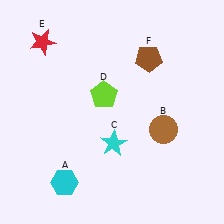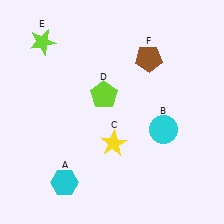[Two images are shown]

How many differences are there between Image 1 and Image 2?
There are 3 differences between the two images.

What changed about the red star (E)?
In Image 1, E is red. In Image 2, it changed to lime.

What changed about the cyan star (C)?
In Image 1, C is cyan. In Image 2, it changed to yellow.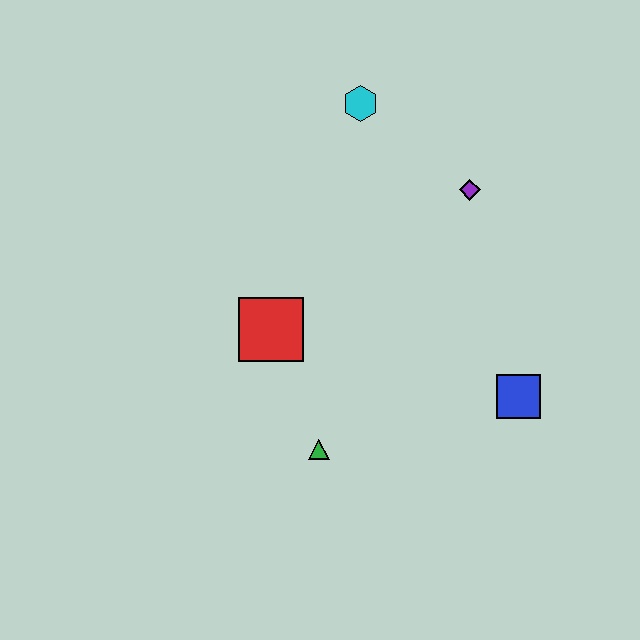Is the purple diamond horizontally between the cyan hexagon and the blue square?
Yes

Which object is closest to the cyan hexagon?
The purple diamond is closest to the cyan hexagon.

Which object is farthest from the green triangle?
The cyan hexagon is farthest from the green triangle.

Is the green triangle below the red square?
Yes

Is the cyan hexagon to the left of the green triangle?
No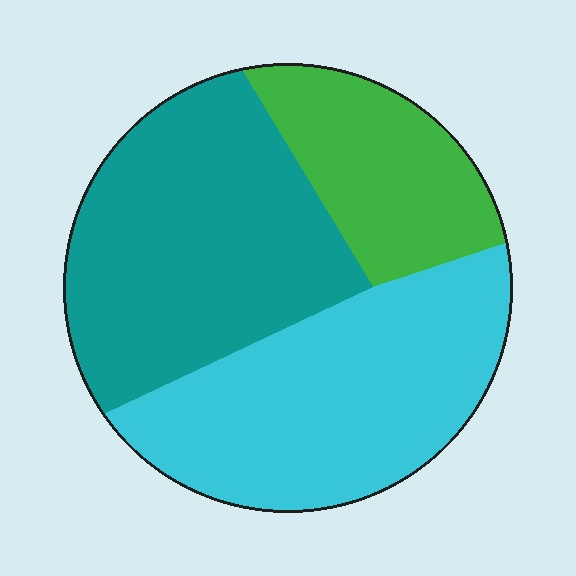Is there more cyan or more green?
Cyan.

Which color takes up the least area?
Green, at roughly 20%.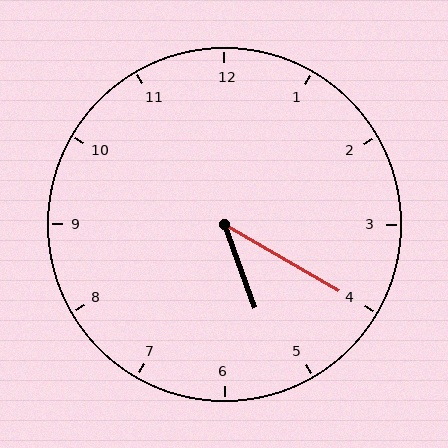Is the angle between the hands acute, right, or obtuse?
It is acute.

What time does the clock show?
5:20.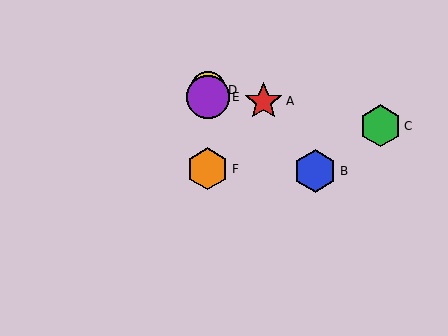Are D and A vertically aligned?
No, D is at x≈208 and A is at x≈263.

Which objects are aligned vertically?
Objects D, E, F are aligned vertically.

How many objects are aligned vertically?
3 objects (D, E, F) are aligned vertically.